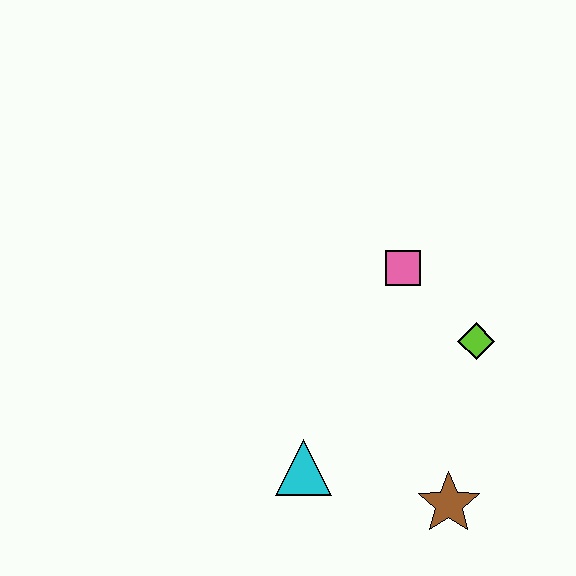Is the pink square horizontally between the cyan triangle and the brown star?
Yes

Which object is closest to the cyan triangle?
The brown star is closest to the cyan triangle.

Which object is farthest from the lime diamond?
The cyan triangle is farthest from the lime diamond.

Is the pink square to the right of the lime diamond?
No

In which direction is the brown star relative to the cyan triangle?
The brown star is to the right of the cyan triangle.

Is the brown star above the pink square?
No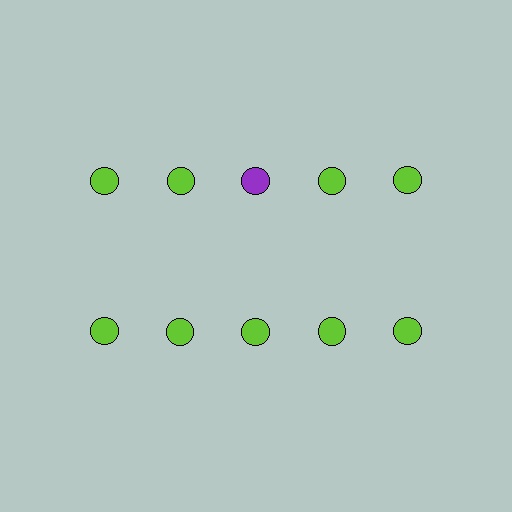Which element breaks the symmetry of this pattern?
The purple circle in the top row, center column breaks the symmetry. All other shapes are lime circles.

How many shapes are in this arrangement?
There are 10 shapes arranged in a grid pattern.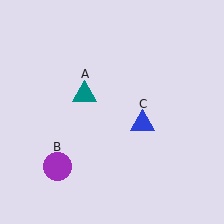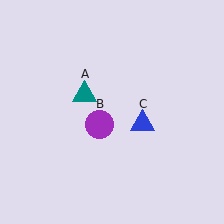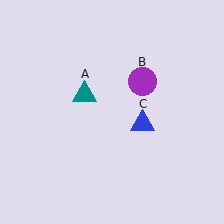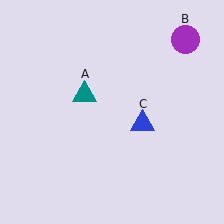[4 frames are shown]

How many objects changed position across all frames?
1 object changed position: purple circle (object B).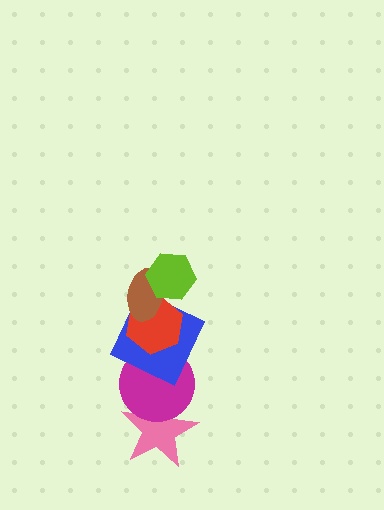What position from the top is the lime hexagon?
The lime hexagon is 1st from the top.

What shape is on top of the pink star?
The magenta circle is on top of the pink star.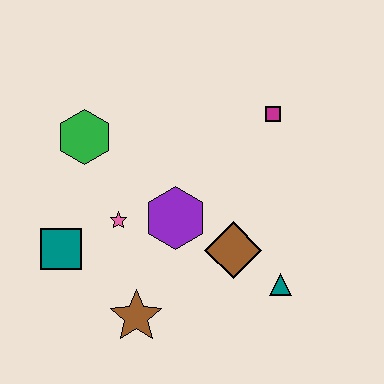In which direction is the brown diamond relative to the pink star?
The brown diamond is to the right of the pink star.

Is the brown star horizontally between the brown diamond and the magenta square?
No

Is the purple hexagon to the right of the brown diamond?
No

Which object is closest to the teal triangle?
The brown diamond is closest to the teal triangle.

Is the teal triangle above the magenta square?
No